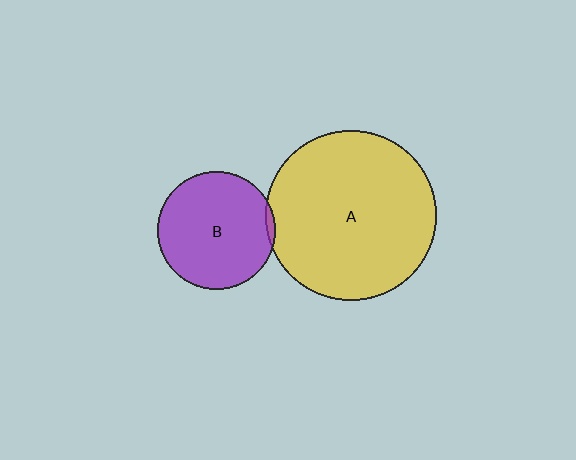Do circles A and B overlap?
Yes.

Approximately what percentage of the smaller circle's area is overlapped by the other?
Approximately 5%.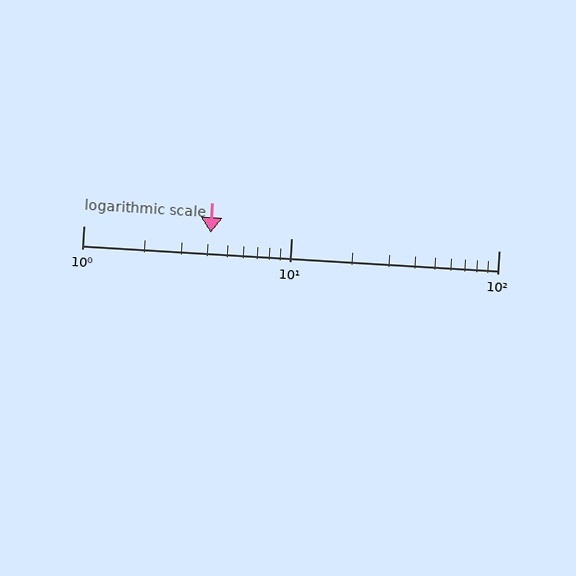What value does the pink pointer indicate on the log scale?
The pointer indicates approximately 4.1.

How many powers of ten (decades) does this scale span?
The scale spans 2 decades, from 1 to 100.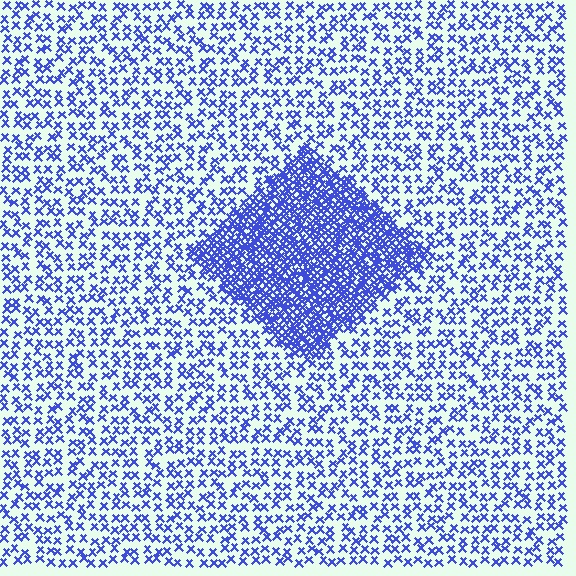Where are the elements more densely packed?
The elements are more densely packed inside the diamond boundary.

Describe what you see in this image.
The image contains small blue elements arranged at two different densities. A diamond-shaped region is visible where the elements are more densely packed than the surrounding area.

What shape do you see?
I see a diamond.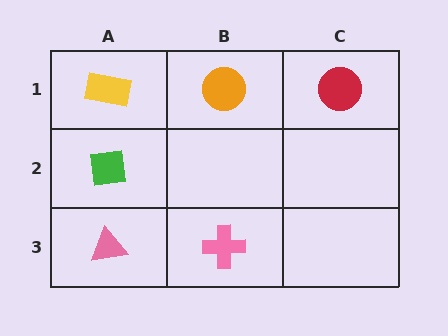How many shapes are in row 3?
2 shapes.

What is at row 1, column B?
An orange circle.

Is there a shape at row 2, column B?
No, that cell is empty.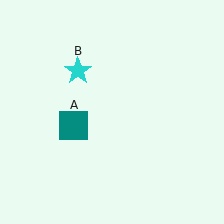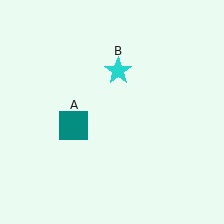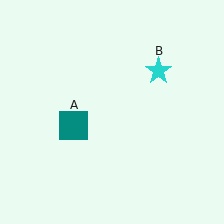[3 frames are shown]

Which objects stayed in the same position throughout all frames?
Teal square (object A) remained stationary.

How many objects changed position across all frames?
1 object changed position: cyan star (object B).